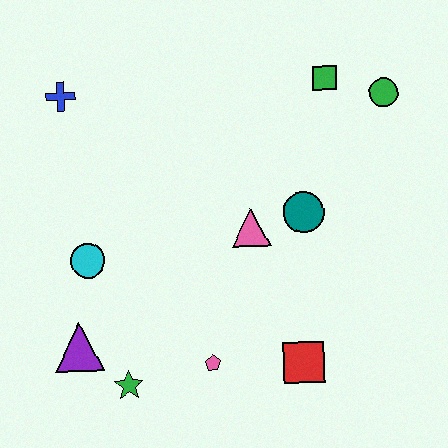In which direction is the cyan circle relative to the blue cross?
The cyan circle is below the blue cross.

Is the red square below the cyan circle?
Yes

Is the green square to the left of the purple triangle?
No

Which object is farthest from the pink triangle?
The blue cross is farthest from the pink triangle.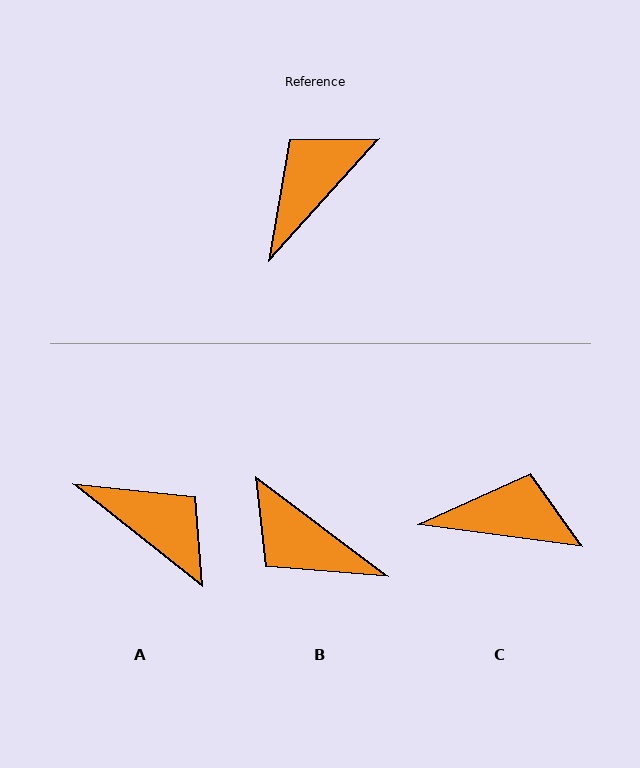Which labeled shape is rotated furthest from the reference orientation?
B, about 95 degrees away.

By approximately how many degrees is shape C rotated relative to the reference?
Approximately 56 degrees clockwise.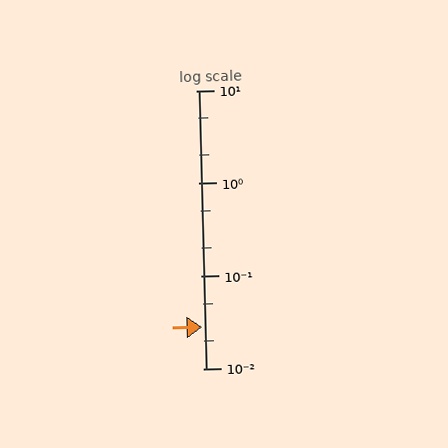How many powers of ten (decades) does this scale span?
The scale spans 3 decades, from 0.01 to 10.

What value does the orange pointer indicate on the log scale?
The pointer indicates approximately 0.028.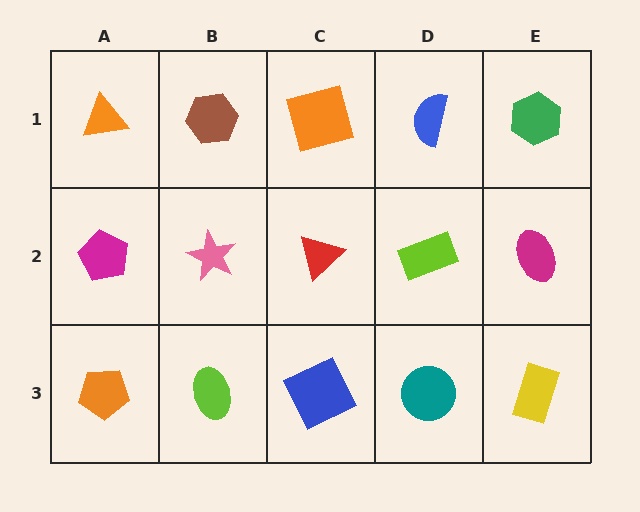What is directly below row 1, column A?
A magenta pentagon.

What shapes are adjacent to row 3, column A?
A magenta pentagon (row 2, column A), a lime ellipse (row 3, column B).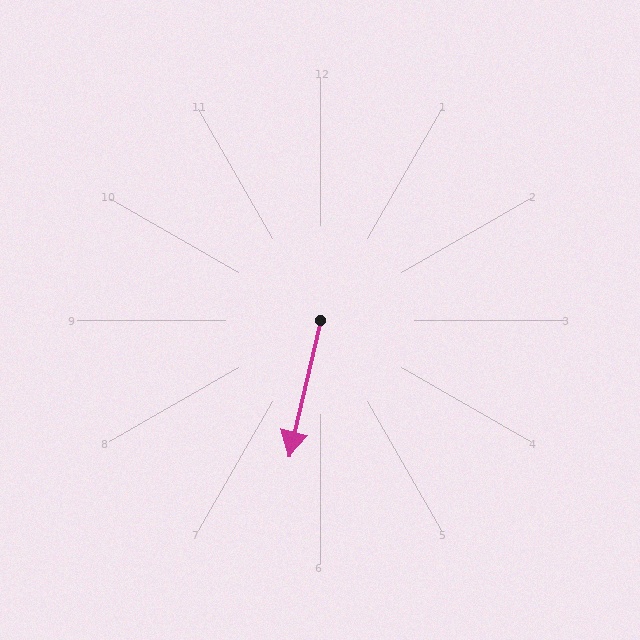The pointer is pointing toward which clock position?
Roughly 6 o'clock.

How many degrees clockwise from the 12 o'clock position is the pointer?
Approximately 193 degrees.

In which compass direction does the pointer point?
South.